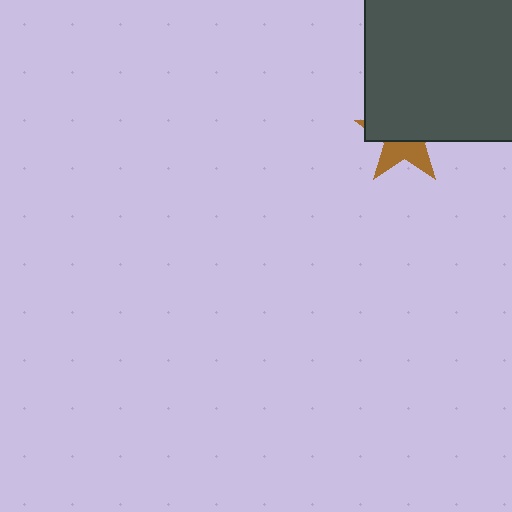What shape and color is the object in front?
The object in front is a dark gray rectangle.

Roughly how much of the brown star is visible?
A small part of it is visible (roughly 39%).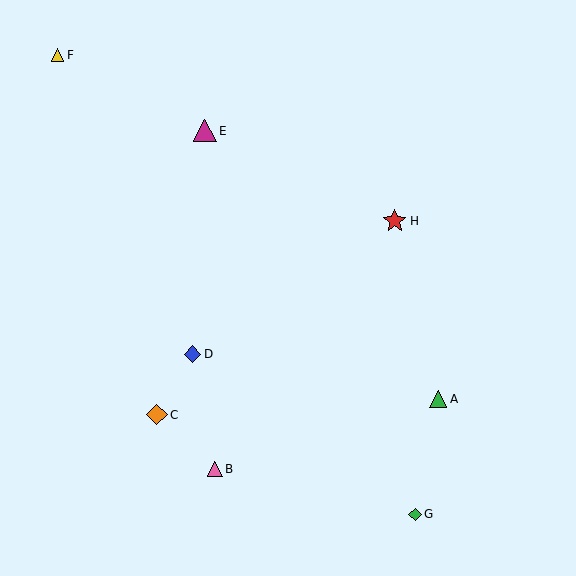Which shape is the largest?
The red star (labeled H) is the largest.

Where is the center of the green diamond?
The center of the green diamond is at (415, 514).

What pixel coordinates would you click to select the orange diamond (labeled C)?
Click at (157, 415) to select the orange diamond C.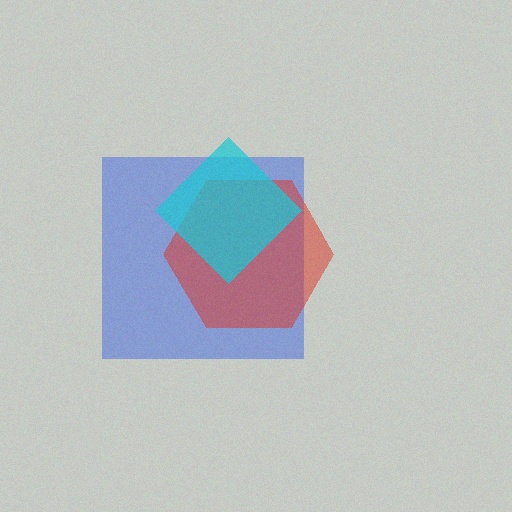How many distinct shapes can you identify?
There are 3 distinct shapes: a blue square, a red hexagon, a cyan diamond.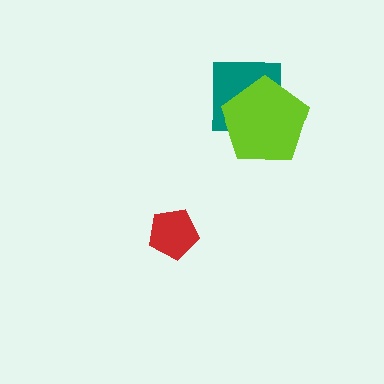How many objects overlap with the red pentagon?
0 objects overlap with the red pentagon.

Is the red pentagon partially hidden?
No, no other shape covers it.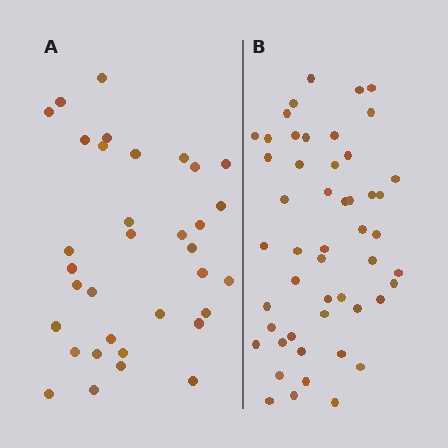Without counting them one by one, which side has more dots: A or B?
Region B (the right region) has more dots.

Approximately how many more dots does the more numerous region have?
Region B has approximately 15 more dots than region A.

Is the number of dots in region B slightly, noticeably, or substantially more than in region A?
Region B has substantially more. The ratio is roughly 1.5 to 1.